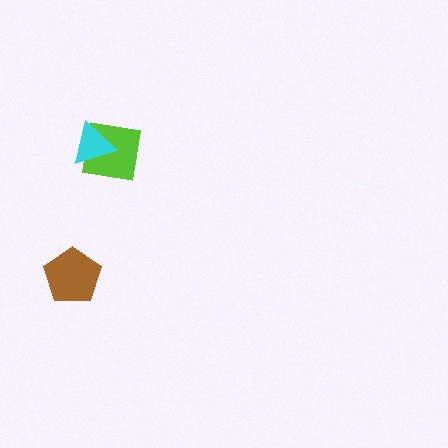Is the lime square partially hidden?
Yes, it is partially covered by another shape.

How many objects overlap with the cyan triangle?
1 object overlaps with the cyan triangle.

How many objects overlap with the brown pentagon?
0 objects overlap with the brown pentagon.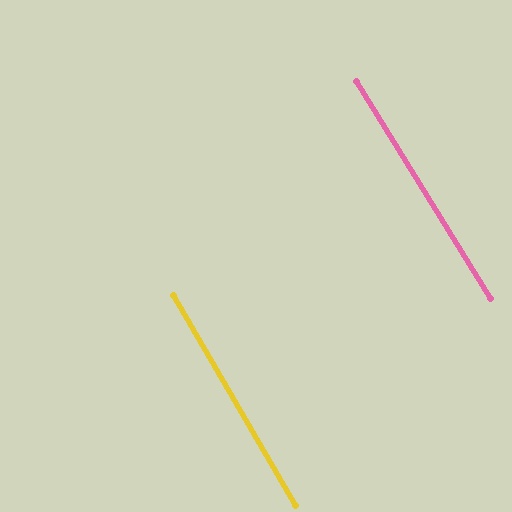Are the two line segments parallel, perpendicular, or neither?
Parallel — their directions differ by only 1.5°.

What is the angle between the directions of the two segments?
Approximately 2 degrees.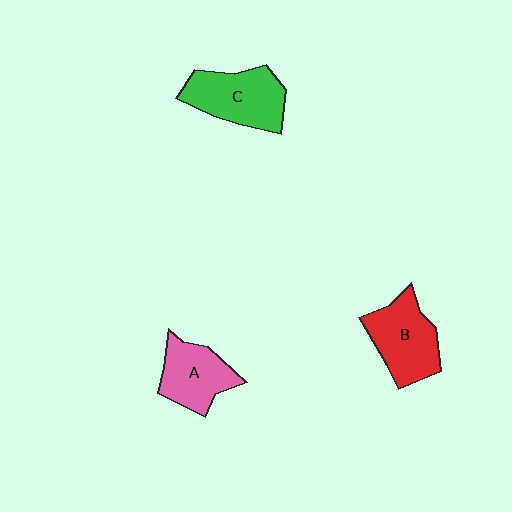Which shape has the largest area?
Shape C (green).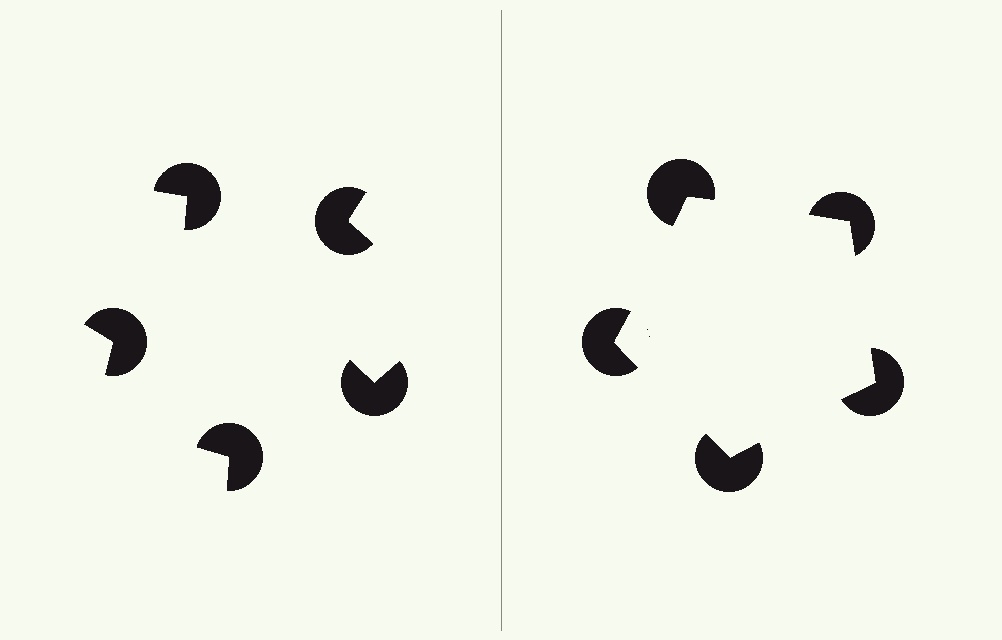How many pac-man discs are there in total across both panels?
10 — 5 on each side.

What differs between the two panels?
The pac-man discs are positioned identically on both sides; only the wedge orientations differ. On the right they align to a pentagon; on the left they are misaligned.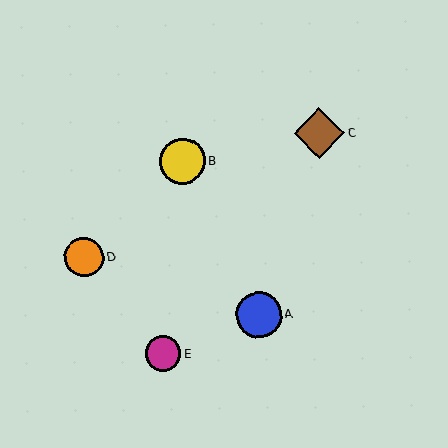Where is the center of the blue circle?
The center of the blue circle is at (259, 315).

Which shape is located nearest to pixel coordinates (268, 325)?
The blue circle (labeled A) at (259, 315) is nearest to that location.